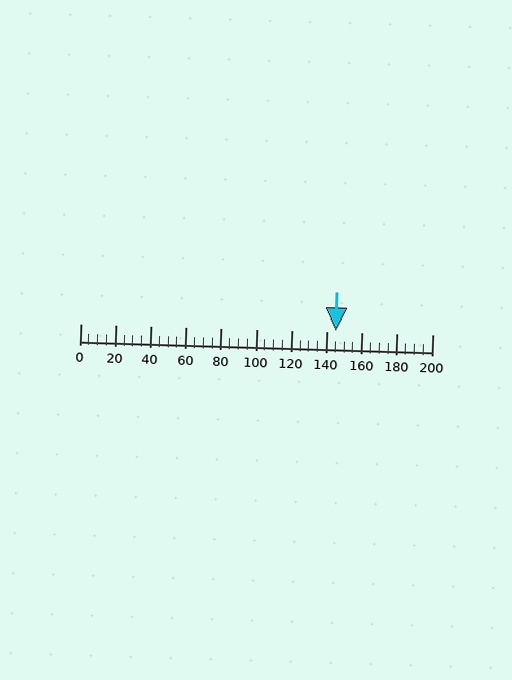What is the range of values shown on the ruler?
The ruler shows values from 0 to 200.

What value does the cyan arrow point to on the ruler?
The cyan arrow points to approximately 145.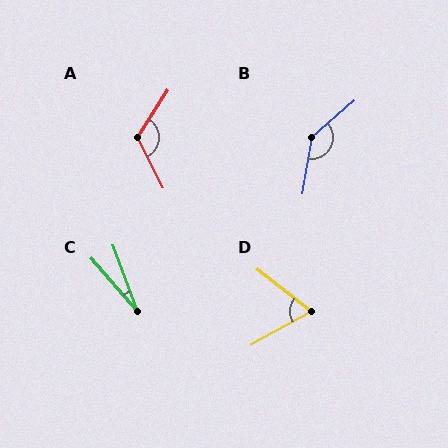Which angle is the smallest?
C, at approximately 20 degrees.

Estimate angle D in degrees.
Approximately 66 degrees.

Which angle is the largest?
B, at approximately 141 degrees.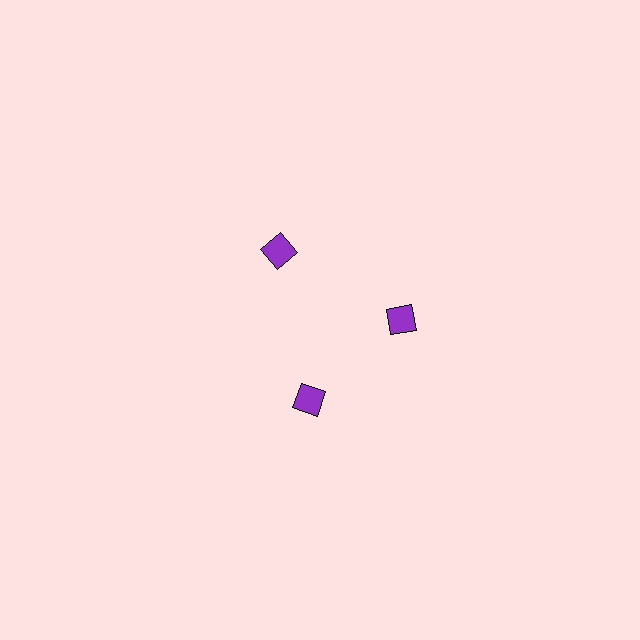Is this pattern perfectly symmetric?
No. The 3 purple squares are arranged in a ring, but one element near the 7 o'clock position is rotated out of alignment along the ring, breaking the 3-fold rotational symmetry.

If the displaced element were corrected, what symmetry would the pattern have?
It would have 3-fold rotational symmetry — the pattern would map onto itself every 120 degrees.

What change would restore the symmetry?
The symmetry would be restored by rotating it back into even spacing with its neighbors so that all 3 squares sit at equal angles and equal distance from the center.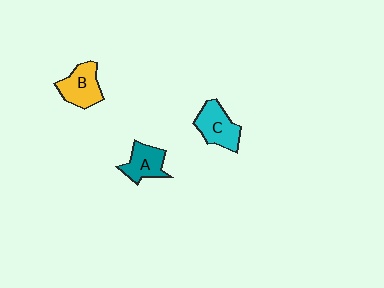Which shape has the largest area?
Shape C (cyan).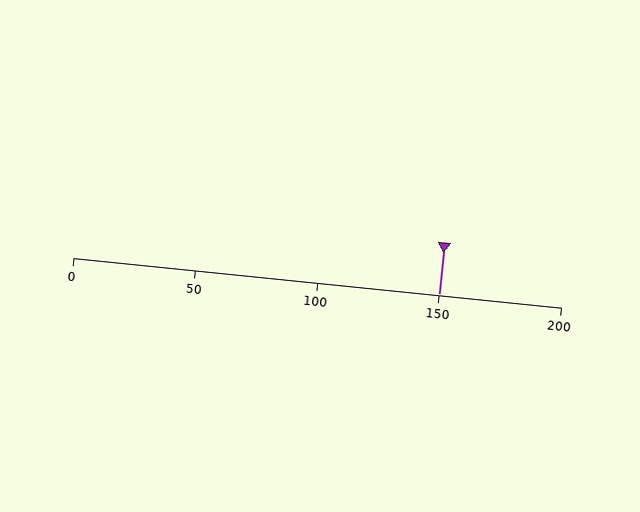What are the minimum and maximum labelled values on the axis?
The axis runs from 0 to 200.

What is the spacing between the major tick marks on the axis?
The major ticks are spaced 50 apart.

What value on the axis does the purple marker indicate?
The marker indicates approximately 150.